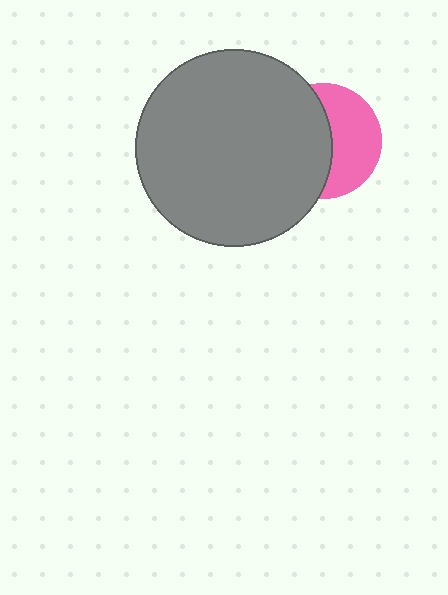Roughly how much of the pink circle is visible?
About half of it is visible (roughly 46%).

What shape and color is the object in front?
The object in front is a gray circle.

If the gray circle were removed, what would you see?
You would see the complete pink circle.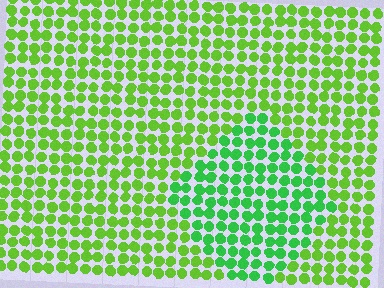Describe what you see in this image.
The image is filled with small lime elements in a uniform arrangement. A diamond-shaped region is visible where the elements are tinted to a slightly different hue, forming a subtle color boundary.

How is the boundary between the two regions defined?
The boundary is defined purely by a slight shift in hue (about 30 degrees). Spacing, size, and orientation are identical on both sides.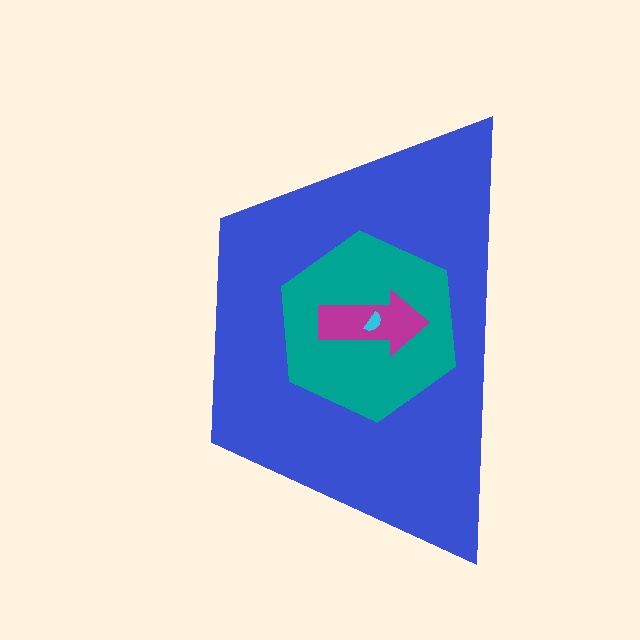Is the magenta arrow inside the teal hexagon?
Yes.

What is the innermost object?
The cyan semicircle.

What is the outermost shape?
The blue trapezoid.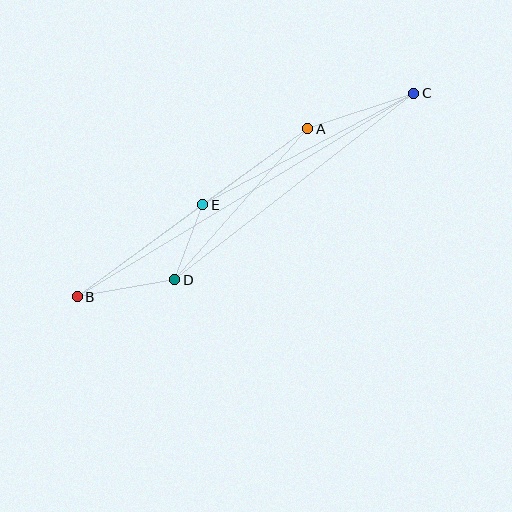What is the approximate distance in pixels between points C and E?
The distance between C and E is approximately 239 pixels.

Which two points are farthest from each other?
Points B and C are farthest from each other.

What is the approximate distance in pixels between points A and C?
The distance between A and C is approximately 112 pixels.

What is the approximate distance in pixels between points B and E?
The distance between B and E is approximately 156 pixels.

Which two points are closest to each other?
Points D and E are closest to each other.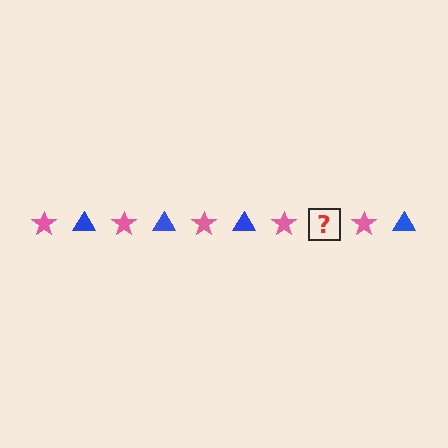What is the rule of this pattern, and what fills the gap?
The rule is that the pattern alternates between pink star and blue triangle. The gap should be filled with a blue triangle.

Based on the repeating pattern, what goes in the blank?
The blank should be a blue triangle.